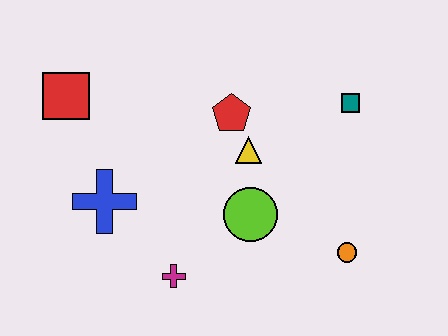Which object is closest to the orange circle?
The lime circle is closest to the orange circle.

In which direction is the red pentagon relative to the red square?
The red pentagon is to the right of the red square.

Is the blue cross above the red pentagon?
No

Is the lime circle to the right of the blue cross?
Yes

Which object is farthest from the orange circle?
The red square is farthest from the orange circle.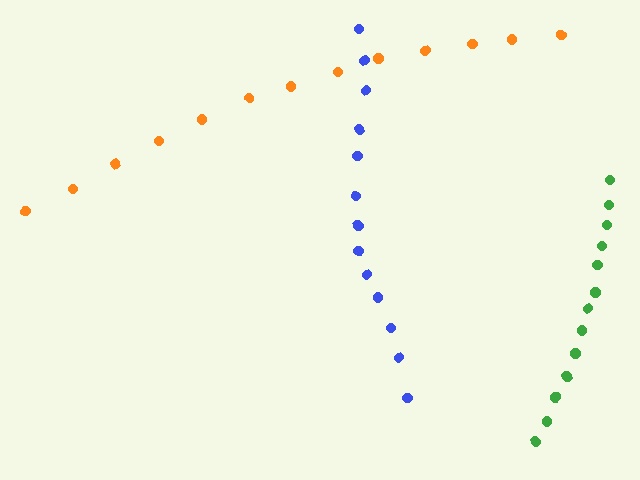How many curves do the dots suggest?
There are 3 distinct paths.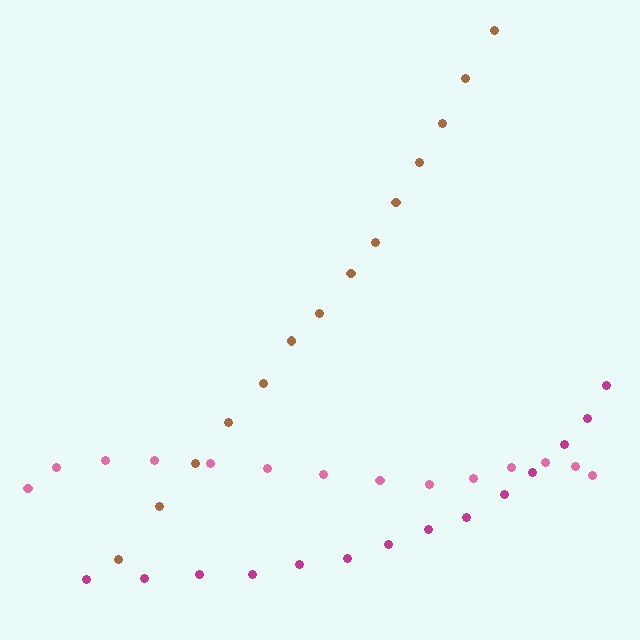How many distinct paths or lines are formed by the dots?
There are 3 distinct paths.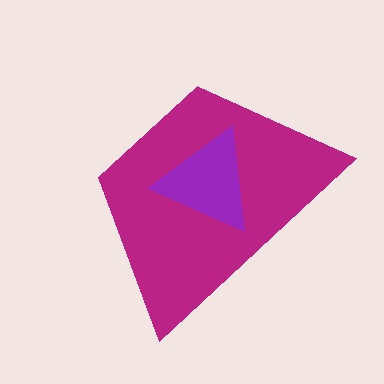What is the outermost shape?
The magenta trapezoid.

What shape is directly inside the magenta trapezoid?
The purple triangle.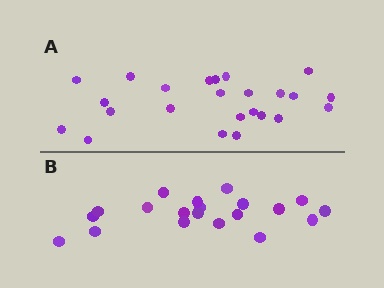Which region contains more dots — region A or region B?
Region A (the top region) has more dots.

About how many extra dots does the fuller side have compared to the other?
Region A has about 4 more dots than region B.